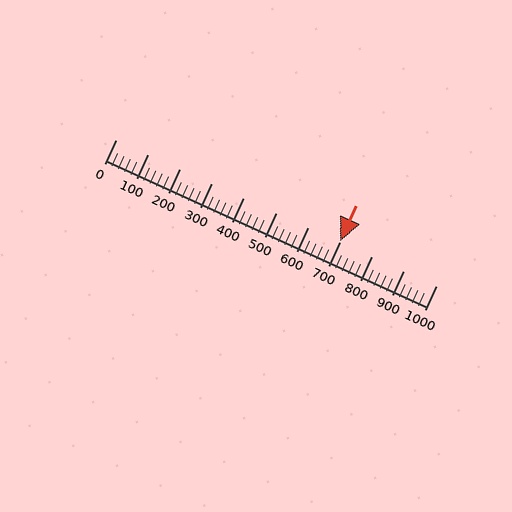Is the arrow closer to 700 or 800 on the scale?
The arrow is closer to 700.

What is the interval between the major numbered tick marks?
The major tick marks are spaced 100 units apart.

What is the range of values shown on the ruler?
The ruler shows values from 0 to 1000.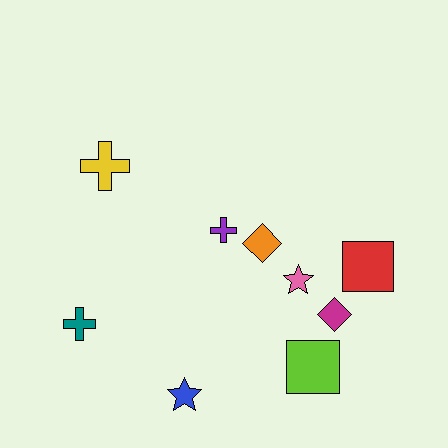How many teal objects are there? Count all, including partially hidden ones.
There is 1 teal object.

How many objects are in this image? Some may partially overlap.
There are 9 objects.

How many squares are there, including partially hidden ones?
There are 2 squares.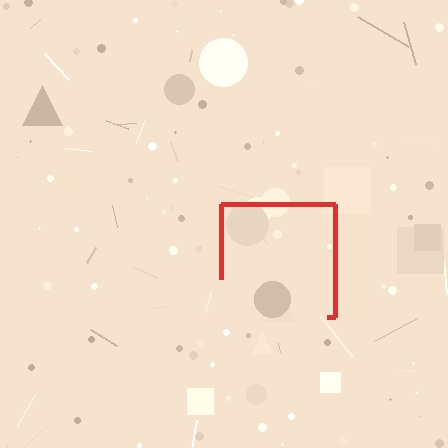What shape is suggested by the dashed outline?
The dashed outline suggests a square.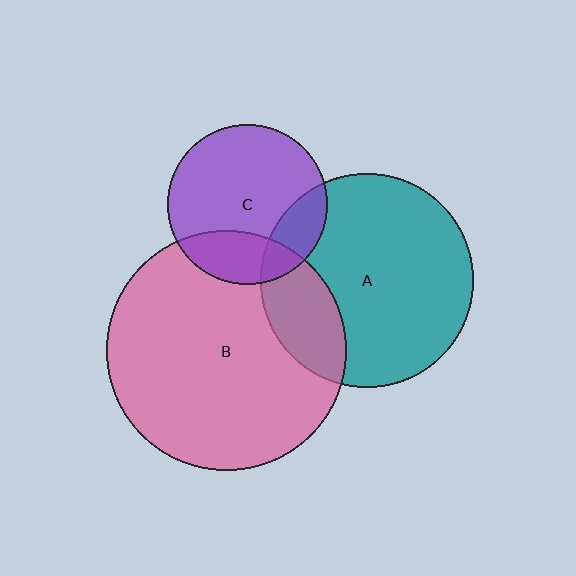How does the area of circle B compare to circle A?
Approximately 1.3 times.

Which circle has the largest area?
Circle B (pink).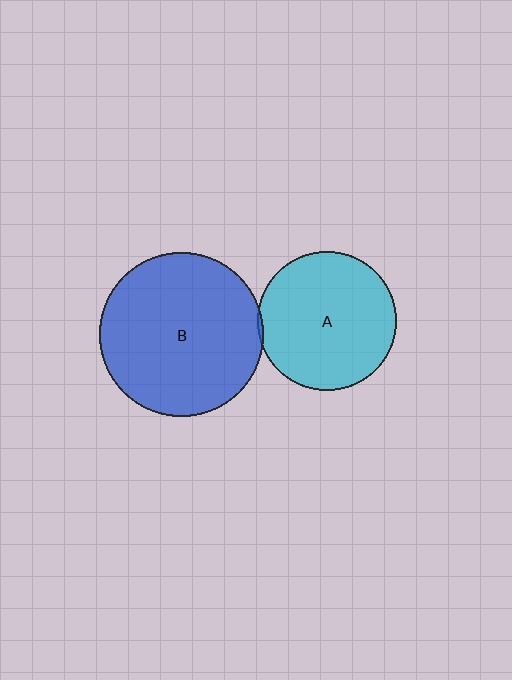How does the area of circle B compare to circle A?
Approximately 1.4 times.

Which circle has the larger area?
Circle B (blue).